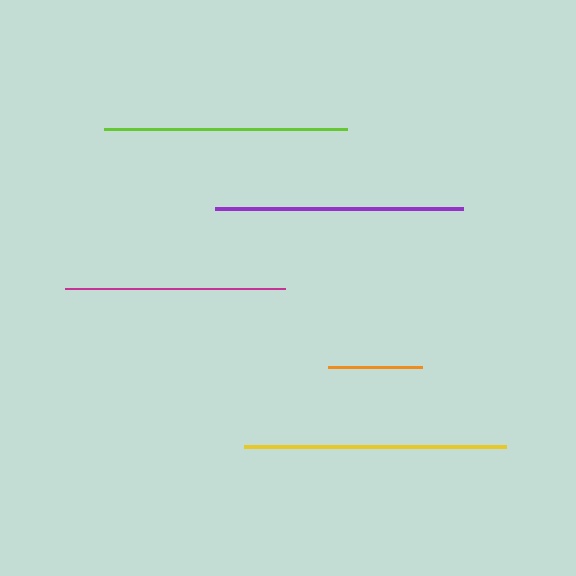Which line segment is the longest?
The yellow line is the longest at approximately 262 pixels.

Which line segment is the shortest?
The orange line is the shortest at approximately 94 pixels.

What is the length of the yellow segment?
The yellow segment is approximately 262 pixels long.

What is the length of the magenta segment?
The magenta segment is approximately 220 pixels long.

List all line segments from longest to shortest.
From longest to shortest: yellow, purple, lime, magenta, orange.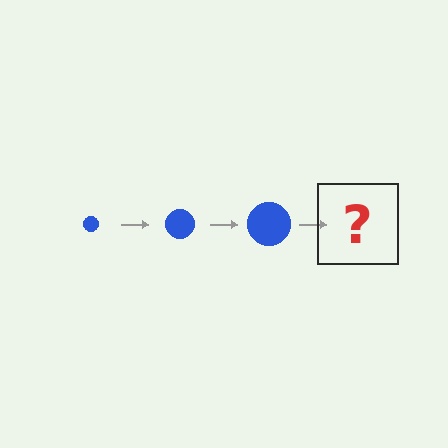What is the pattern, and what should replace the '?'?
The pattern is that the circle gets progressively larger each step. The '?' should be a blue circle, larger than the previous one.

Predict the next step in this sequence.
The next step is a blue circle, larger than the previous one.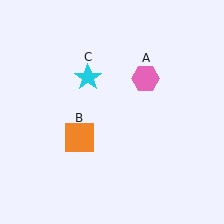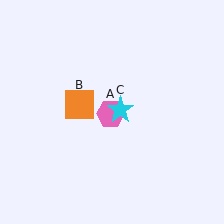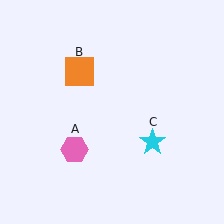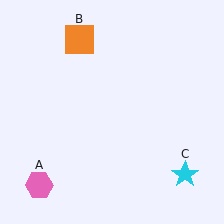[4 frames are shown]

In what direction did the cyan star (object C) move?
The cyan star (object C) moved down and to the right.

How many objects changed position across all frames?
3 objects changed position: pink hexagon (object A), orange square (object B), cyan star (object C).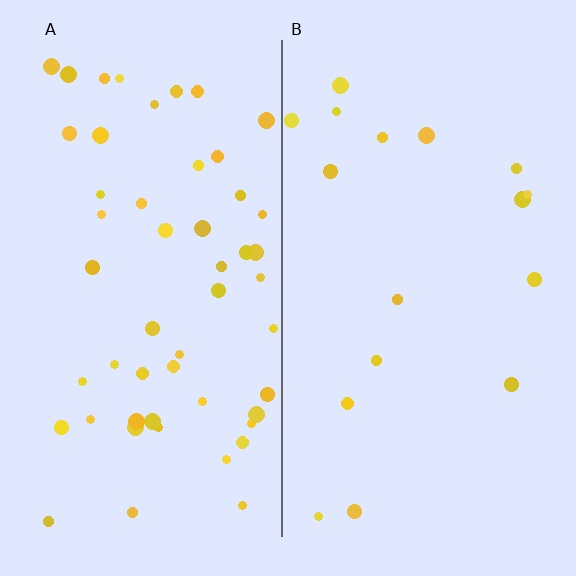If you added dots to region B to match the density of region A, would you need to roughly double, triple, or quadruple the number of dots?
Approximately triple.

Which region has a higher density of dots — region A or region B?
A (the left).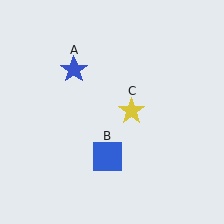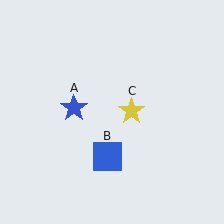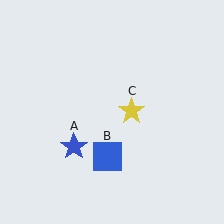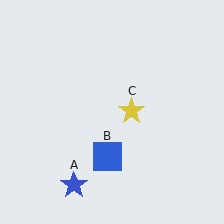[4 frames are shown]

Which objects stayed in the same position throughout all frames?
Blue square (object B) and yellow star (object C) remained stationary.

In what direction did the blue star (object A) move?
The blue star (object A) moved down.